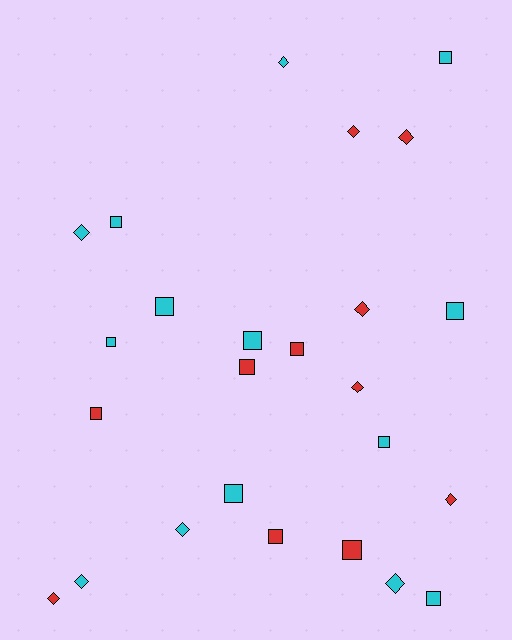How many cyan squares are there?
There are 9 cyan squares.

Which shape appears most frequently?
Square, with 14 objects.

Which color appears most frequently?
Cyan, with 14 objects.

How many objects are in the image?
There are 25 objects.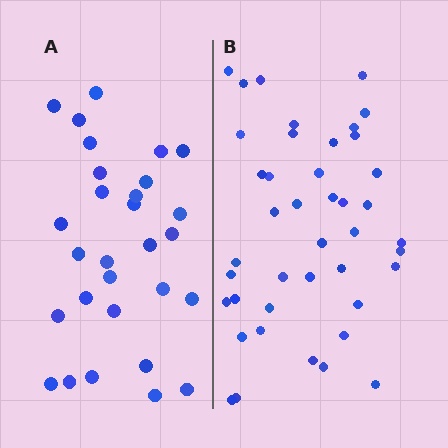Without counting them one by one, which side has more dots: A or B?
Region B (the right region) has more dots.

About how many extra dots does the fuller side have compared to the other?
Region B has approximately 15 more dots than region A.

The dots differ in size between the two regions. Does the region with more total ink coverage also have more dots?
No. Region A has more total ink coverage because its dots are larger, but region B actually contains more individual dots. Total area can be misleading — the number of items is what matters here.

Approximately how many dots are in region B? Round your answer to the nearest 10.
About 40 dots. (The exact count is 42, which rounds to 40.)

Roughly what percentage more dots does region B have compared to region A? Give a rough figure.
About 45% more.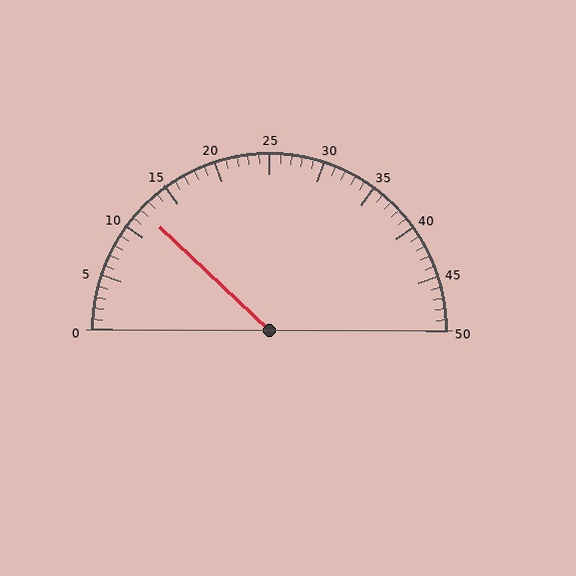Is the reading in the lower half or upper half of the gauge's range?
The reading is in the lower half of the range (0 to 50).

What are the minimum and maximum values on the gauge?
The gauge ranges from 0 to 50.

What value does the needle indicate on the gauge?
The needle indicates approximately 12.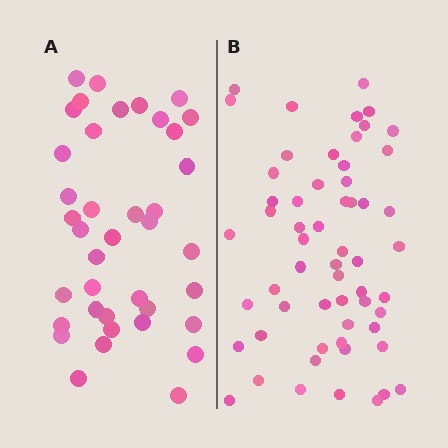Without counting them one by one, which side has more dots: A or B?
Region B (the right region) has more dots.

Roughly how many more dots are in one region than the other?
Region B has approximately 20 more dots than region A.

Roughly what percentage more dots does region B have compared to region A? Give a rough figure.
About 50% more.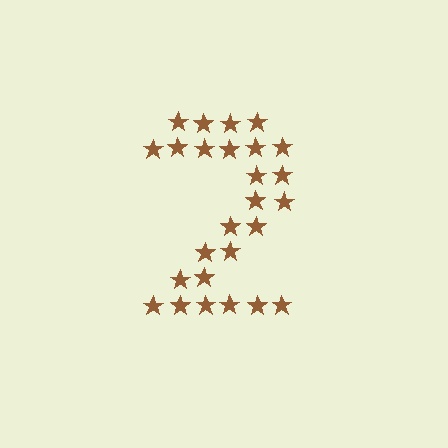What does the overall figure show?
The overall figure shows the digit 2.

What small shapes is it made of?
It is made of small stars.